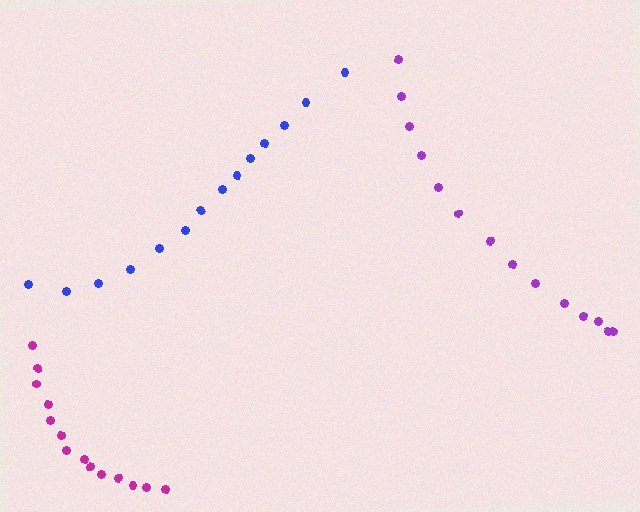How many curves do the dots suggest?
There are 3 distinct paths.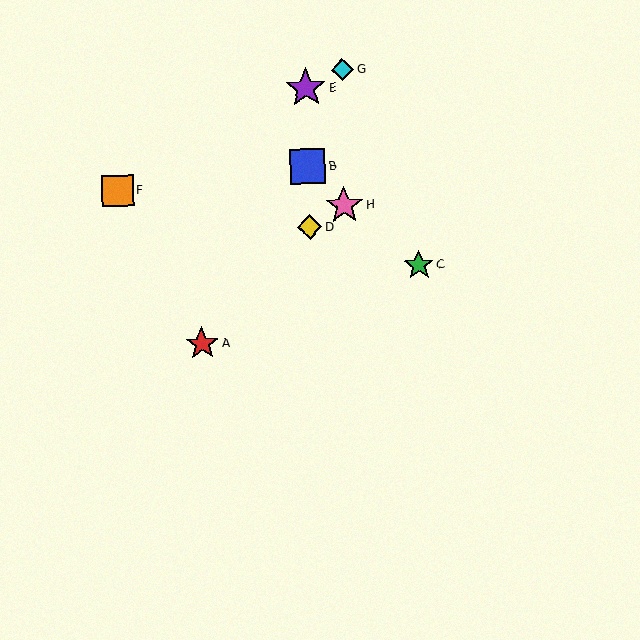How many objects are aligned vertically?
3 objects (B, D, E) are aligned vertically.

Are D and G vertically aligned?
No, D is at x≈310 and G is at x≈343.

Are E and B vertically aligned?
Yes, both are at x≈306.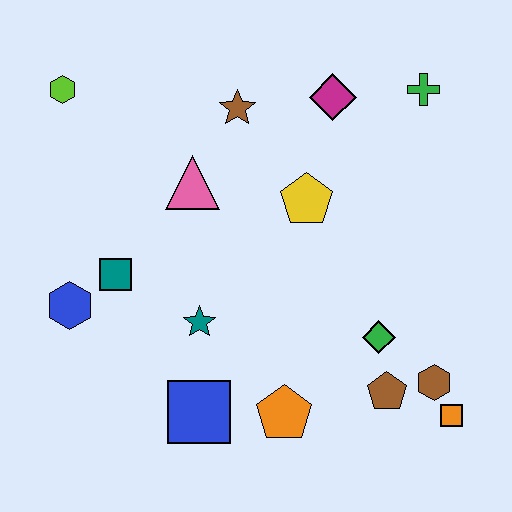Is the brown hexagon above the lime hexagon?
No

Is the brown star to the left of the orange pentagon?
Yes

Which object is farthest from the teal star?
The green cross is farthest from the teal star.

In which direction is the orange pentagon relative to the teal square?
The orange pentagon is to the right of the teal square.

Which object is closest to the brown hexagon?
The orange square is closest to the brown hexagon.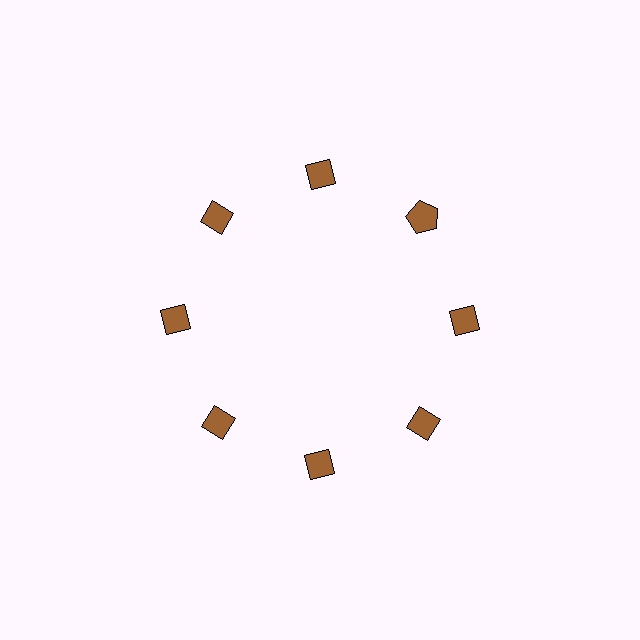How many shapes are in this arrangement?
There are 8 shapes arranged in a ring pattern.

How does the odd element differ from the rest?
It has a different shape: pentagon instead of diamond.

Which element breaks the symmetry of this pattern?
The brown pentagon at roughly the 2 o'clock position breaks the symmetry. All other shapes are brown diamonds.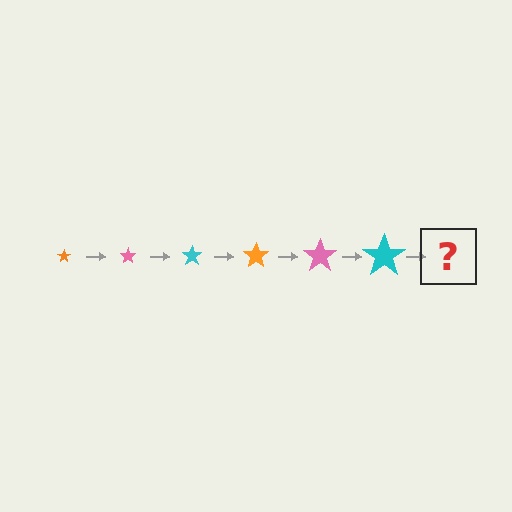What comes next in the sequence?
The next element should be an orange star, larger than the previous one.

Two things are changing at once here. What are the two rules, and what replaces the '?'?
The two rules are that the star grows larger each step and the color cycles through orange, pink, and cyan. The '?' should be an orange star, larger than the previous one.